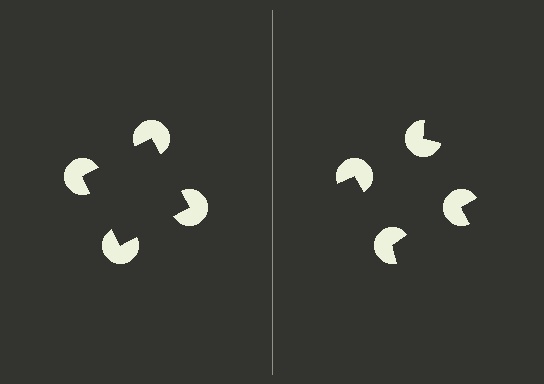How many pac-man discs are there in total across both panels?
8 — 4 on each side.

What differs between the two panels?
The pac-man discs are positioned identically on both sides; only the wedge orientations differ. On the left they align to a square; on the right they are misaligned.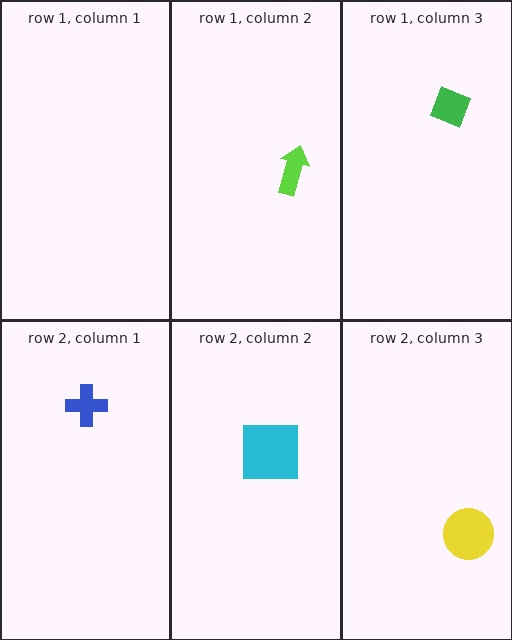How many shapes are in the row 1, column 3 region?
1.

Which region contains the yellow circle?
The row 2, column 3 region.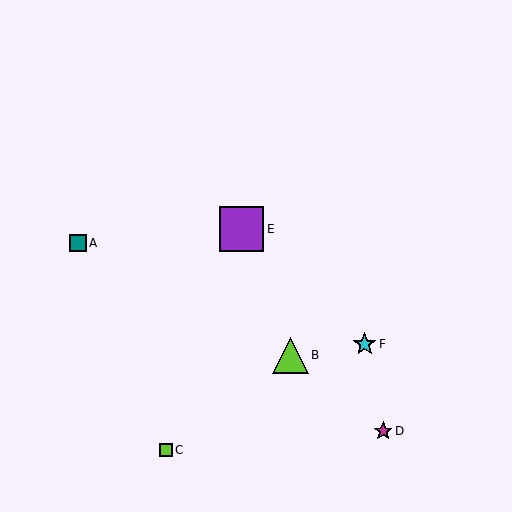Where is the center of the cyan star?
The center of the cyan star is at (365, 344).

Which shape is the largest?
The purple square (labeled E) is the largest.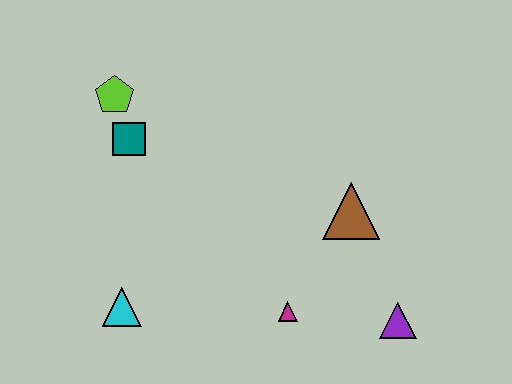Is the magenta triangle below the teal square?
Yes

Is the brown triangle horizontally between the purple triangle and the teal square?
Yes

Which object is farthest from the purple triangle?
The lime pentagon is farthest from the purple triangle.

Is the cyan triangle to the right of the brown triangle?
No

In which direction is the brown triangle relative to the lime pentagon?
The brown triangle is to the right of the lime pentagon.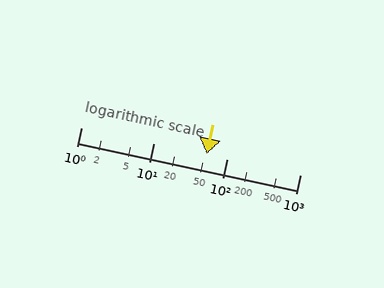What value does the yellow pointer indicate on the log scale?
The pointer indicates approximately 52.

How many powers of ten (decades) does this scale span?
The scale spans 3 decades, from 1 to 1000.